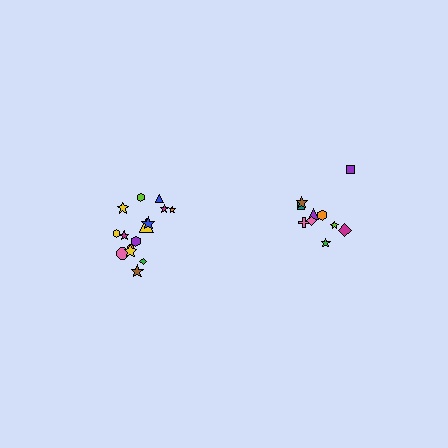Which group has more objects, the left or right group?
The left group.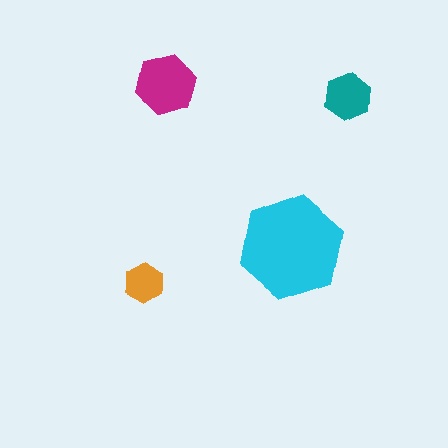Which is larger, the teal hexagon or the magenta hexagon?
The magenta one.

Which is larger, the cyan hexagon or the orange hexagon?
The cyan one.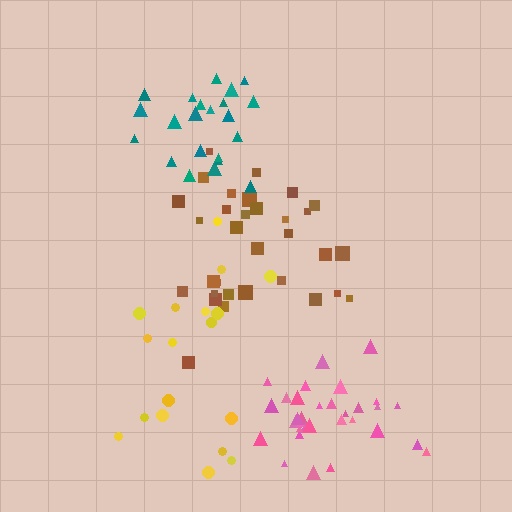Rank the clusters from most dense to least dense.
pink, teal, brown, yellow.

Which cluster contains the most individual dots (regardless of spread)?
Pink (32).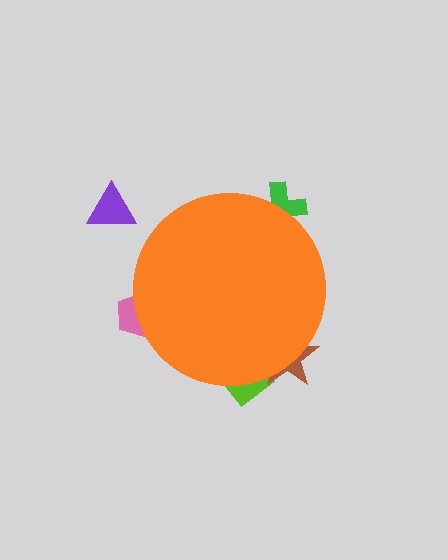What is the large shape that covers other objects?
An orange circle.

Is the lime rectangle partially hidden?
Yes, the lime rectangle is partially hidden behind the orange circle.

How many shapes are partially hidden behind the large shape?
4 shapes are partially hidden.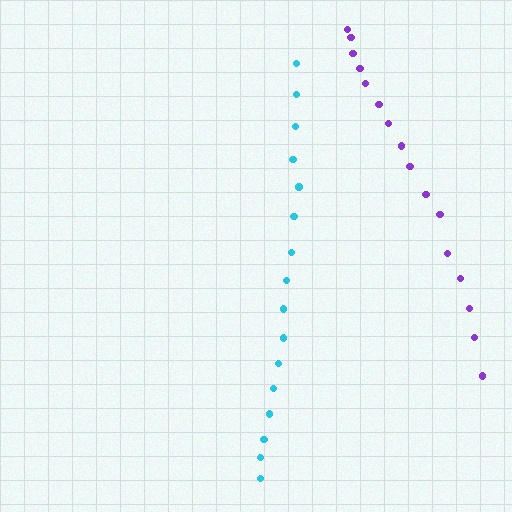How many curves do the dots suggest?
There are 2 distinct paths.